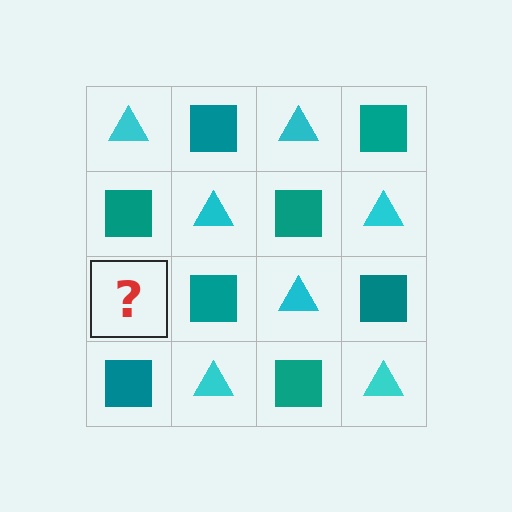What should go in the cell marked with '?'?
The missing cell should contain a cyan triangle.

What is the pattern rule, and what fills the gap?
The rule is that it alternates cyan triangle and teal square in a checkerboard pattern. The gap should be filled with a cyan triangle.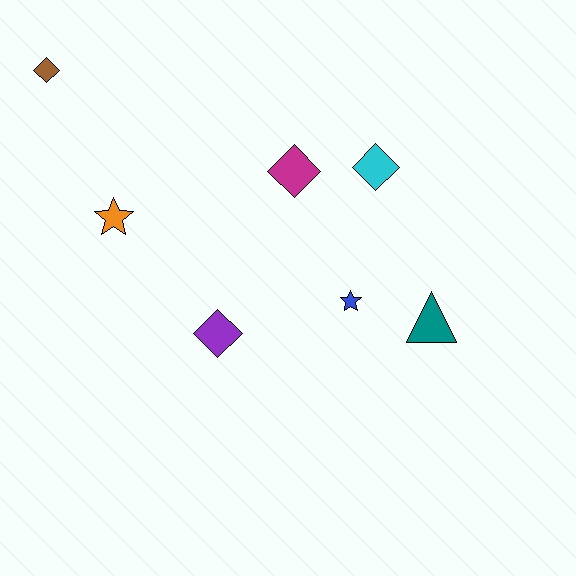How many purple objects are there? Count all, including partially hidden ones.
There is 1 purple object.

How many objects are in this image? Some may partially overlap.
There are 7 objects.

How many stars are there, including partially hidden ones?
There are 2 stars.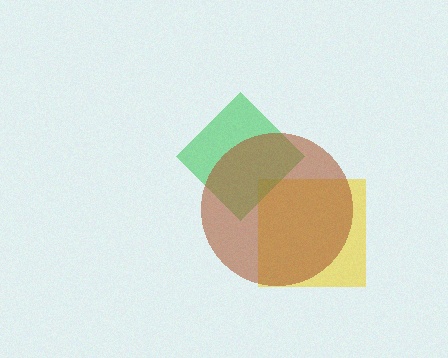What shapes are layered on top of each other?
The layered shapes are: a yellow square, a green diamond, a brown circle.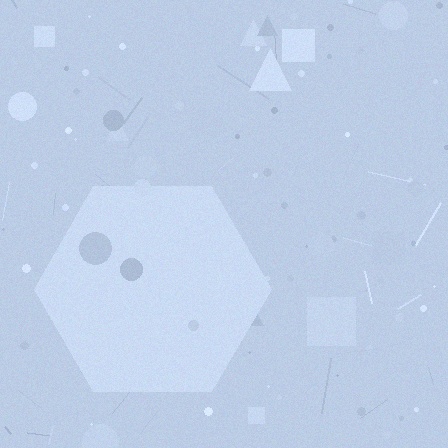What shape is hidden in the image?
A hexagon is hidden in the image.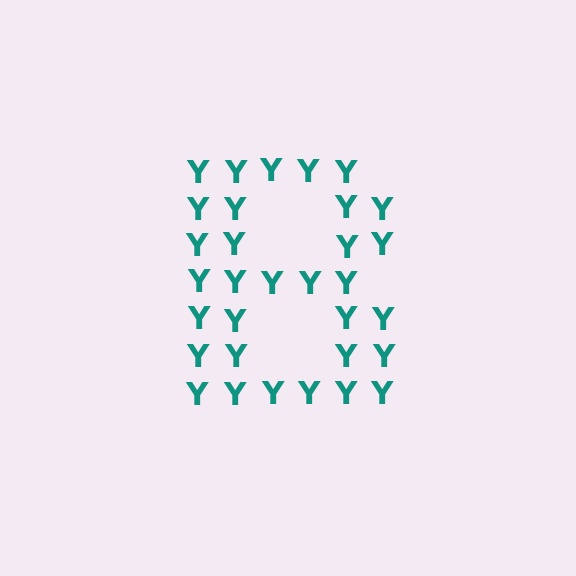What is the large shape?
The large shape is the letter B.